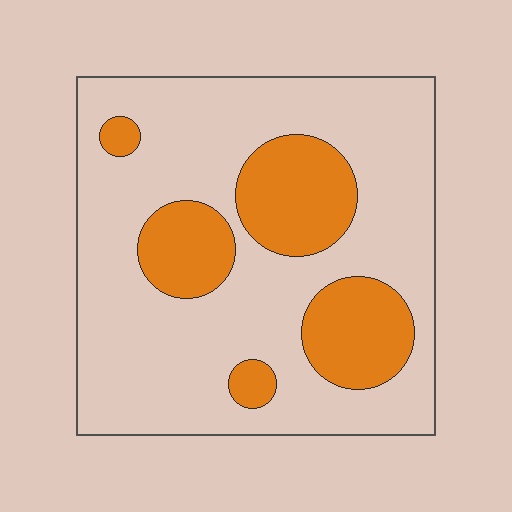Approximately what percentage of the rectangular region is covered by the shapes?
Approximately 25%.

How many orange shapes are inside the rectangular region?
5.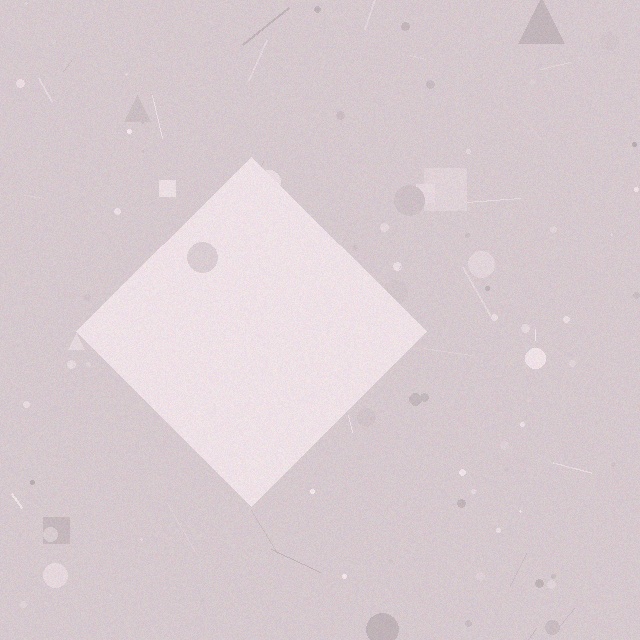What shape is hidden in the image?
A diamond is hidden in the image.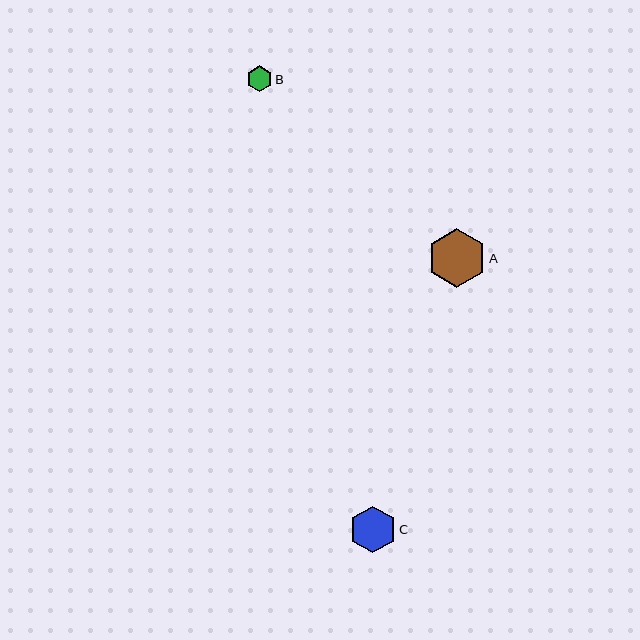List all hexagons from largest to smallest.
From largest to smallest: A, C, B.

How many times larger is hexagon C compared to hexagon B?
Hexagon C is approximately 1.8 times the size of hexagon B.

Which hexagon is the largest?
Hexagon A is the largest with a size of approximately 59 pixels.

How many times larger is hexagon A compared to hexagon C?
Hexagon A is approximately 1.3 times the size of hexagon C.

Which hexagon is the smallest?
Hexagon B is the smallest with a size of approximately 26 pixels.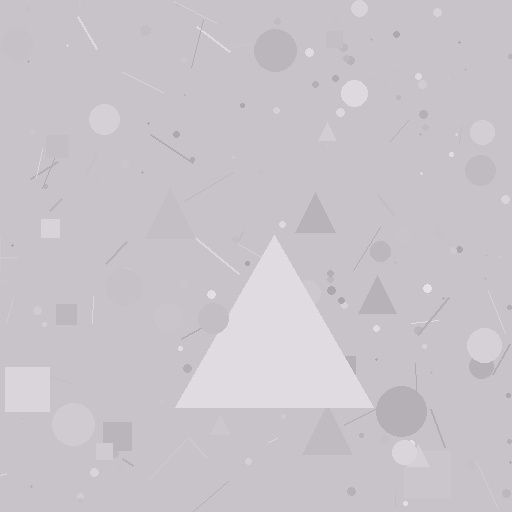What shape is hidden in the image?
A triangle is hidden in the image.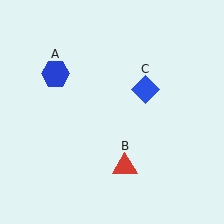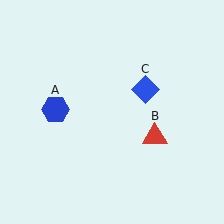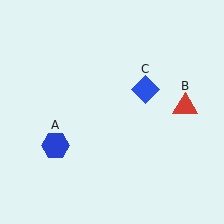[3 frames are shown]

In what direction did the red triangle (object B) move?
The red triangle (object B) moved up and to the right.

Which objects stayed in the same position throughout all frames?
Blue diamond (object C) remained stationary.